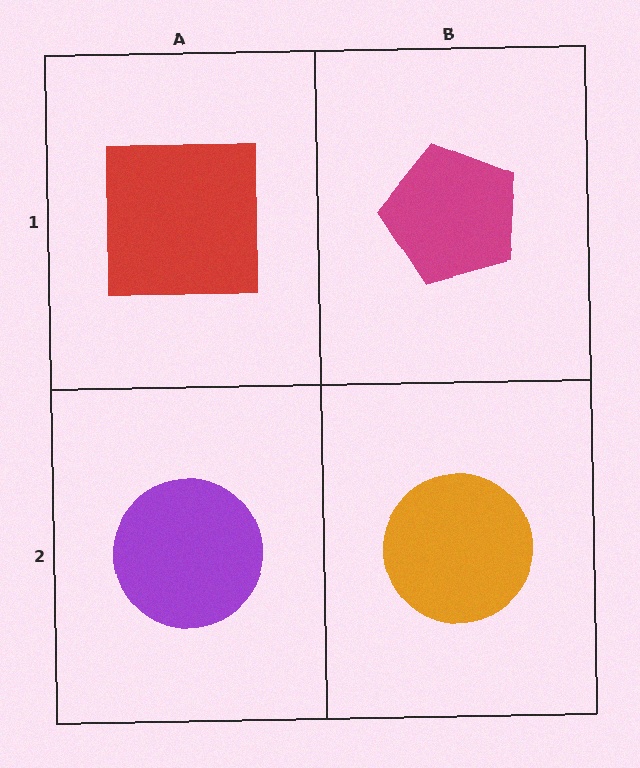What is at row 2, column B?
An orange circle.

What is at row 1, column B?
A magenta pentagon.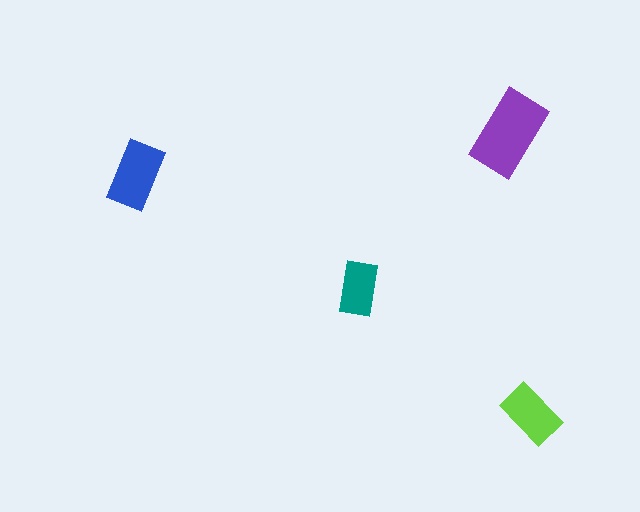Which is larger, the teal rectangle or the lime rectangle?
The lime one.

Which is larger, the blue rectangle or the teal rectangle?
The blue one.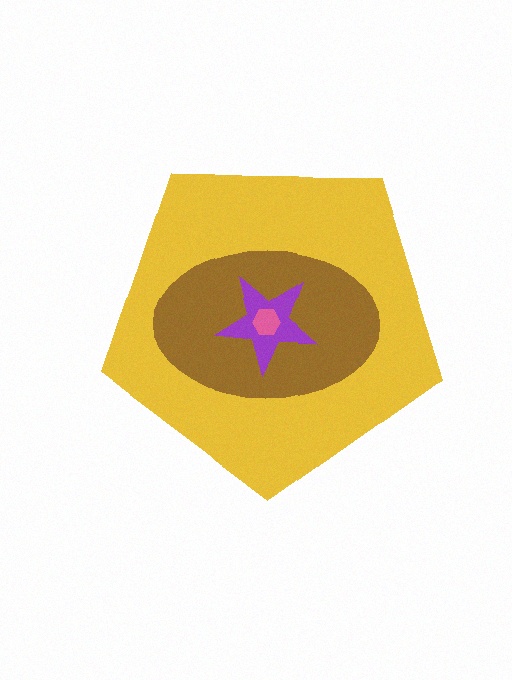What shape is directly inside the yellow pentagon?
The brown ellipse.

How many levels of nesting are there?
4.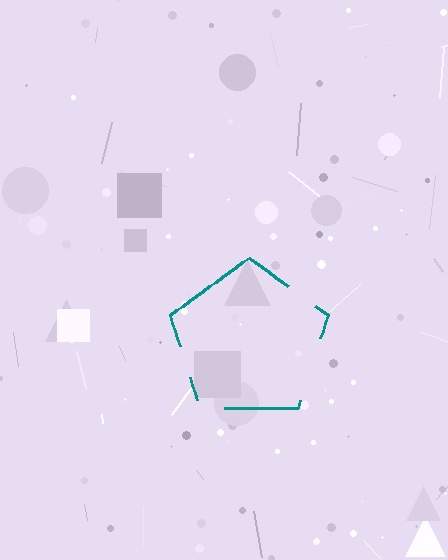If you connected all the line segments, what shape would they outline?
They would outline a pentagon.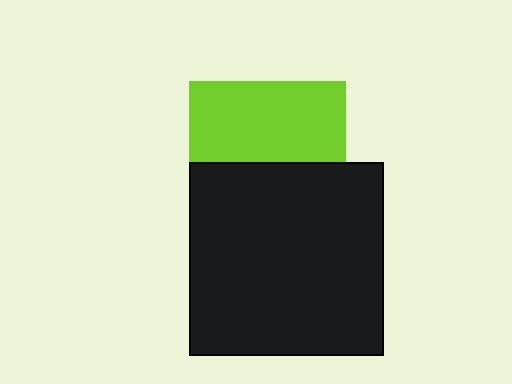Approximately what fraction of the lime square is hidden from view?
Roughly 49% of the lime square is hidden behind the black square.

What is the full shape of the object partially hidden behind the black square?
The partially hidden object is a lime square.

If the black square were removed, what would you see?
You would see the complete lime square.